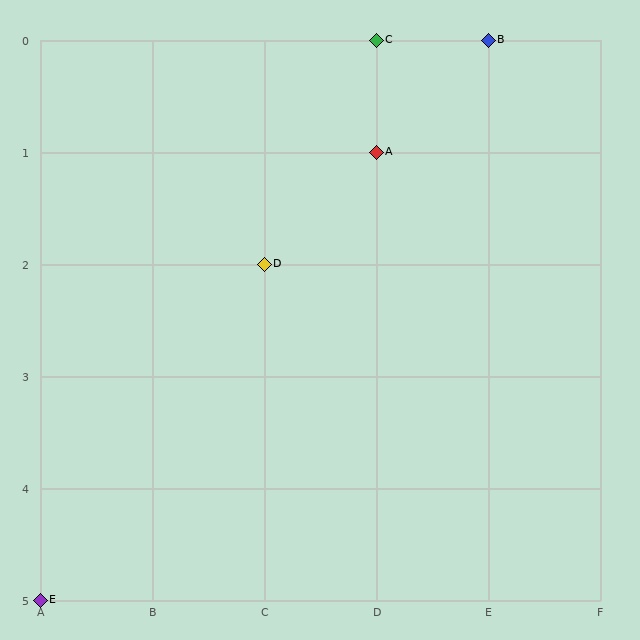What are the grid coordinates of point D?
Point D is at grid coordinates (C, 2).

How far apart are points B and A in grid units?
Points B and A are 1 column and 1 row apart (about 1.4 grid units diagonally).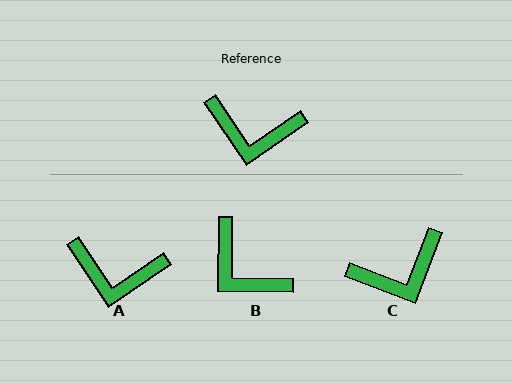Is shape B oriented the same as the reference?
No, it is off by about 35 degrees.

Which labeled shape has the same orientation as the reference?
A.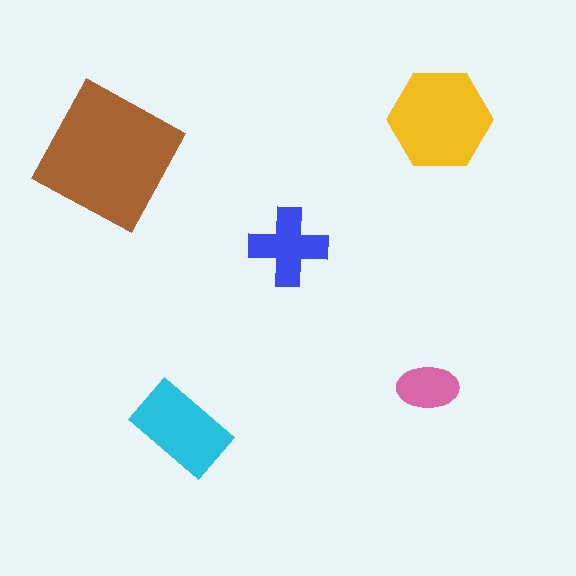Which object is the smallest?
The pink ellipse.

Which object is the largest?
The brown square.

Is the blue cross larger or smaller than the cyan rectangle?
Smaller.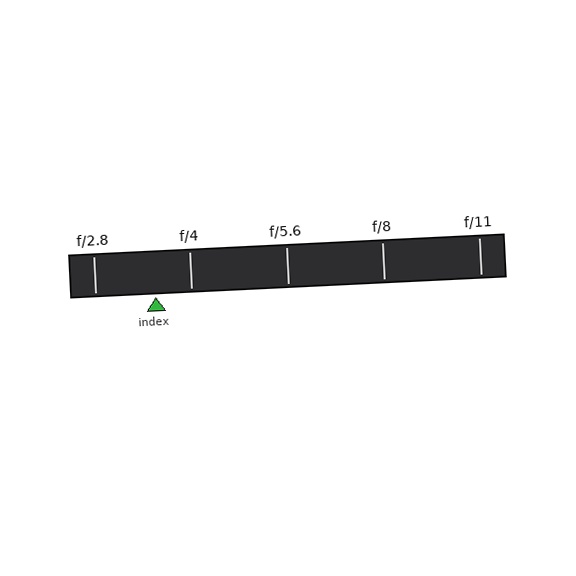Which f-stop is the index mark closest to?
The index mark is closest to f/4.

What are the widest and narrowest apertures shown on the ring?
The widest aperture shown is f/2.8 and the narrowest is f/11.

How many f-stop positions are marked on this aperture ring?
There are 5 f-stop positions marked.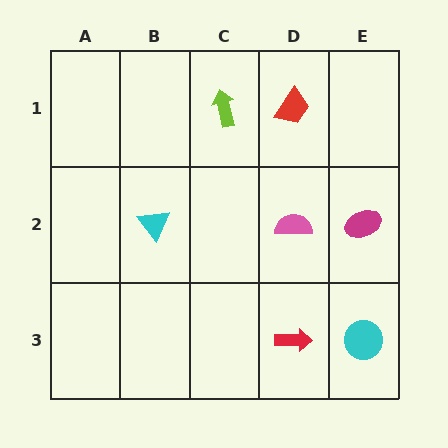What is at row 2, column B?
A cyan triangle.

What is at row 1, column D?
A red trapezoid.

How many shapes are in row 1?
2 shapes.